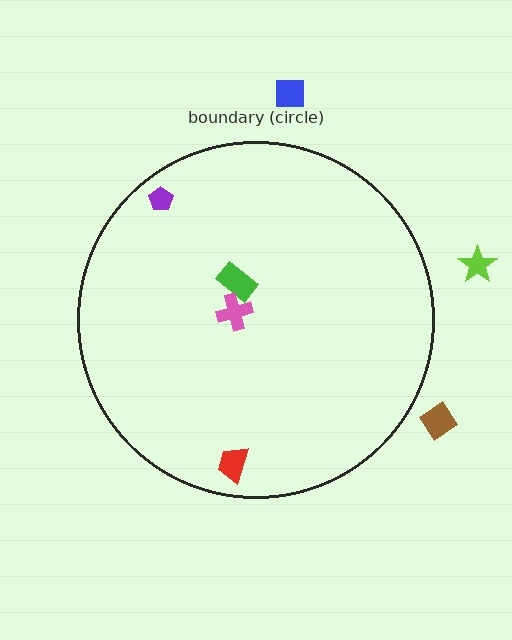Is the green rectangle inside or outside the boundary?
Inside.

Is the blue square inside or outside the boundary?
Outside.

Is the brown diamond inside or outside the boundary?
Outside.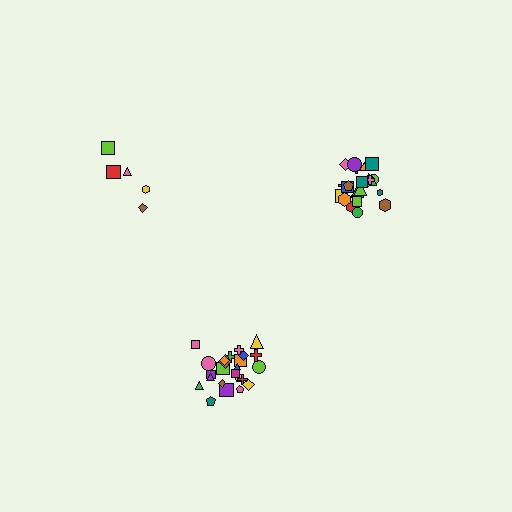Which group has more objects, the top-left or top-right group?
The top-right group.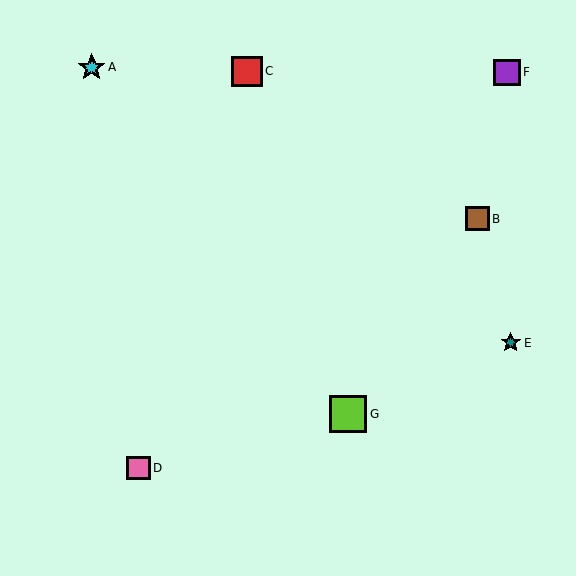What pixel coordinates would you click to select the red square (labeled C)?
Click at (247, 71) to select the red square C.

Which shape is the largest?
The lime square (labeled G) is the largest.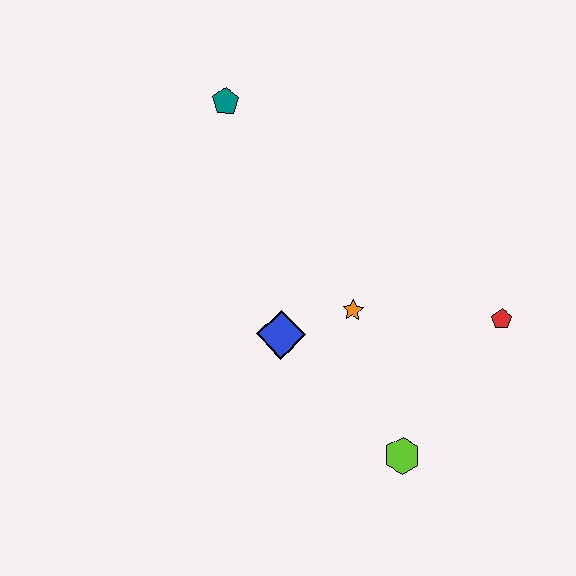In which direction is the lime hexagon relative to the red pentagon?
The lime hexagon is below the red pentagon.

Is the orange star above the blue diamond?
Yes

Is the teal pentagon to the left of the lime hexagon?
Yes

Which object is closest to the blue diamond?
The orange star is closest to the blue diamond.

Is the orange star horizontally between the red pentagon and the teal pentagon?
Yes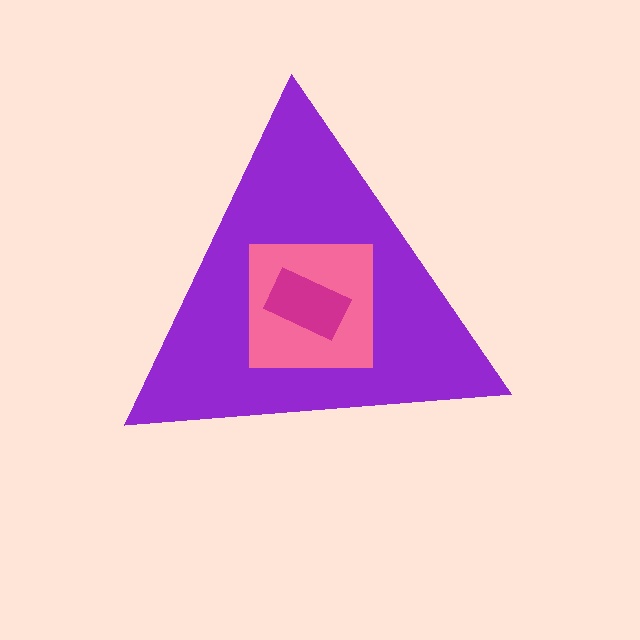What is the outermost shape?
The purple triangle.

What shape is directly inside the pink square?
The magenta rectangle.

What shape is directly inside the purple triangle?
The pink square.